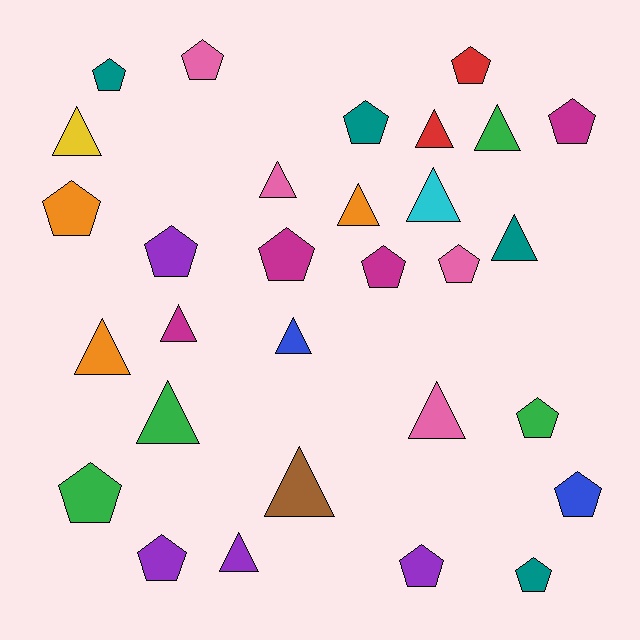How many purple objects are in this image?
There are 4 purple objects.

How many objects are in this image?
There are 30 objects.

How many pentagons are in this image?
There are 16 pentagons.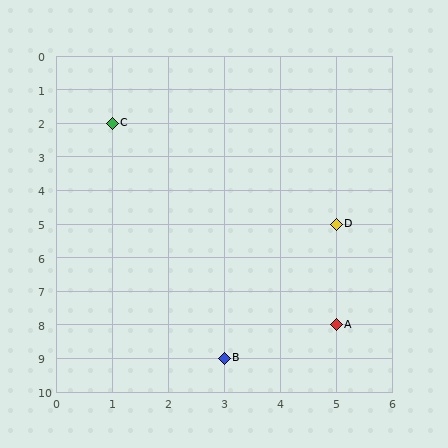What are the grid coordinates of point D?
Point D is at grid coordinates (5, 5).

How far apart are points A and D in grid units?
Points A and D are 3 rows apart.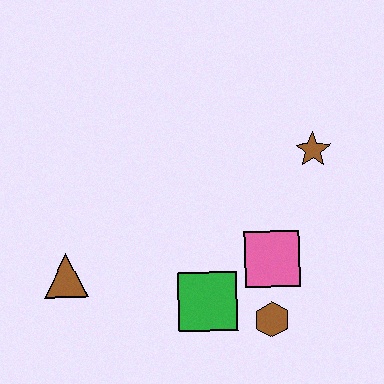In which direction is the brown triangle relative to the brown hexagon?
The brown triangle is to the left of the brown hexagon.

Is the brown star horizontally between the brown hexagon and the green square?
No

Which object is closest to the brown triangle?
The green square is closest to the brown triangle.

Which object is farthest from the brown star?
The brown triangle is farthest from the brown star.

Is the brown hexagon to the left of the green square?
No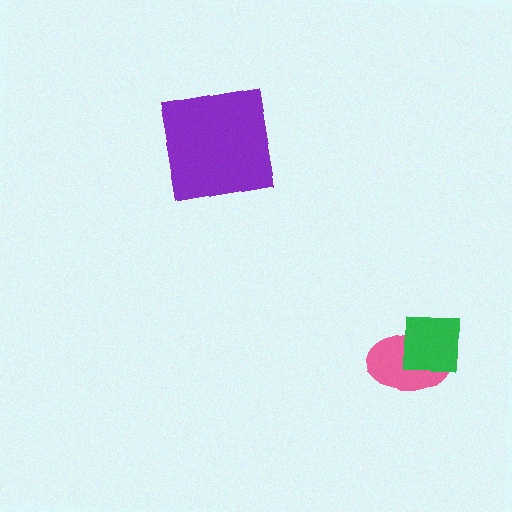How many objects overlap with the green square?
1 object overlaps with the green square.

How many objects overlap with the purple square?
0 objects overlap with the purple square.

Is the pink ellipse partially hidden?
Yes, it is partially covered by another shape.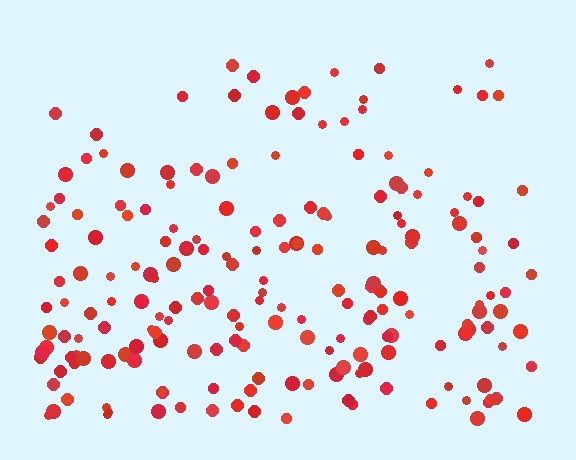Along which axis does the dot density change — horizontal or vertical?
Vertical.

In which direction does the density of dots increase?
From top to bottom, with the bottom side densest.